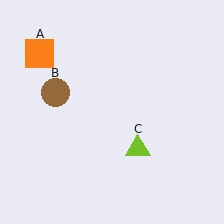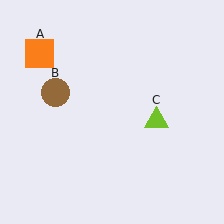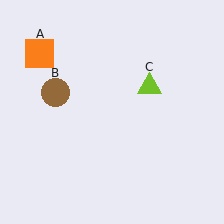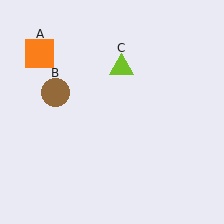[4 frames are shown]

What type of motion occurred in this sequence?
The lime triangle (object C) rotated counterclockwise around the center of the scene.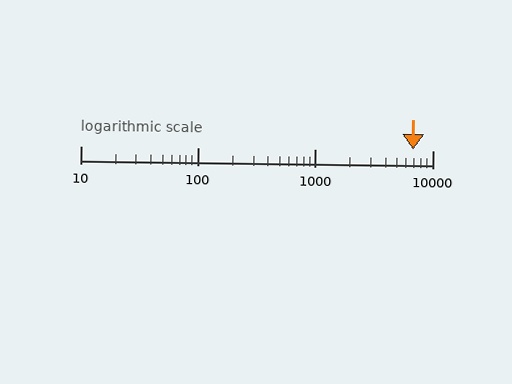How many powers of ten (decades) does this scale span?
The scale spans 3 decades, from 10 to 10000.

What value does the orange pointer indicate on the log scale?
The pointer indicates approximately 6800.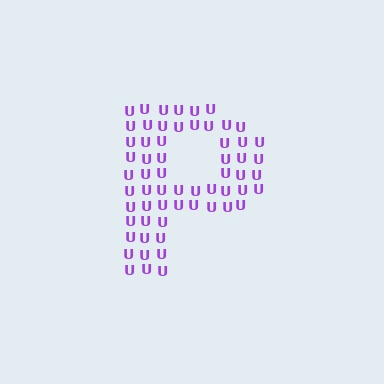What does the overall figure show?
The overall figure shows the letter P.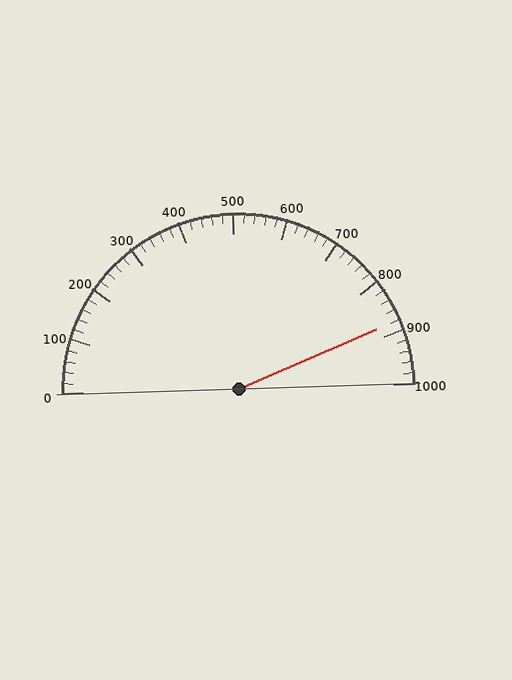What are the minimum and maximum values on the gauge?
The gauge ranges from 0 to 1000.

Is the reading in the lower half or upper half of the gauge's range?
The reading is in the upper half of the range (0 to 1000).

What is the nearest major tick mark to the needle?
The nearest major tick mark is 900.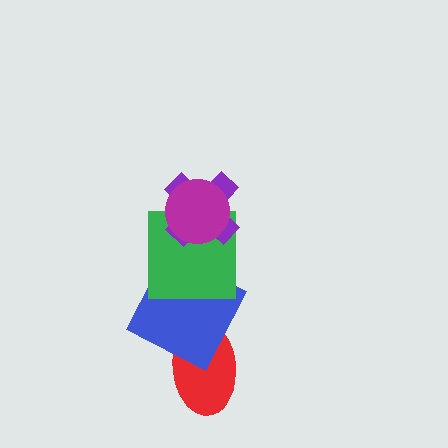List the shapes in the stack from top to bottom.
From top to bottom: the magenta circle, the purple cross, the green square, the blue square, the red ellipse.